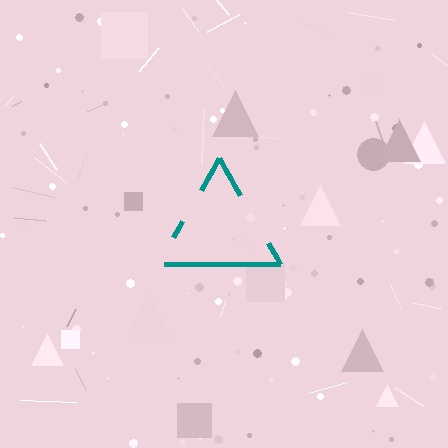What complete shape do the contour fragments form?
The contour fragments form a triangle.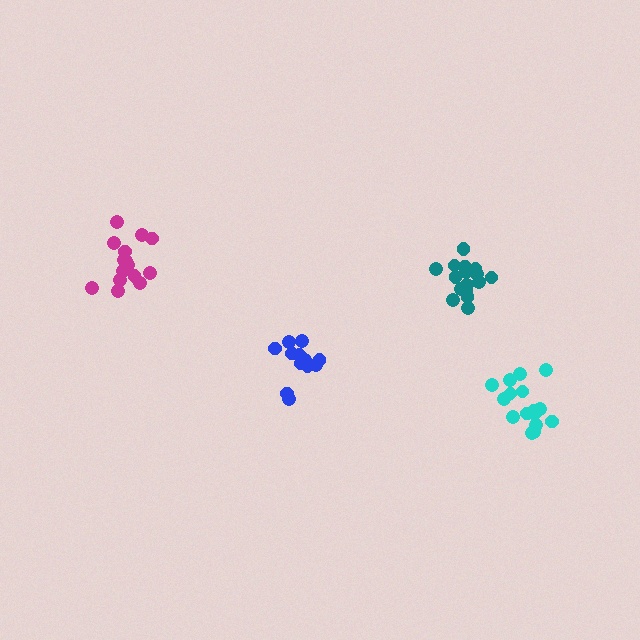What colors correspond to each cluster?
The clusters are colored: cyan, magenta, blue, teal.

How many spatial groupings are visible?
There are 4 spatial groupings.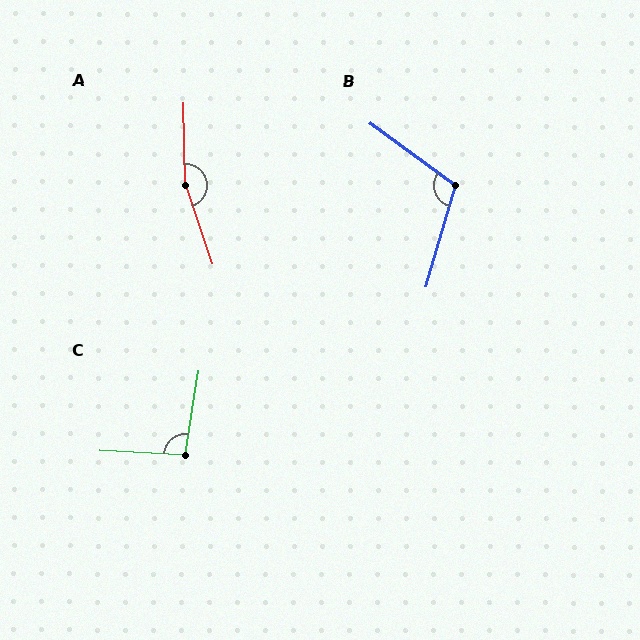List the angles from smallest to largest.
C (96°), B (110°), A (163°).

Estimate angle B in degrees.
Approximately 110 degrees.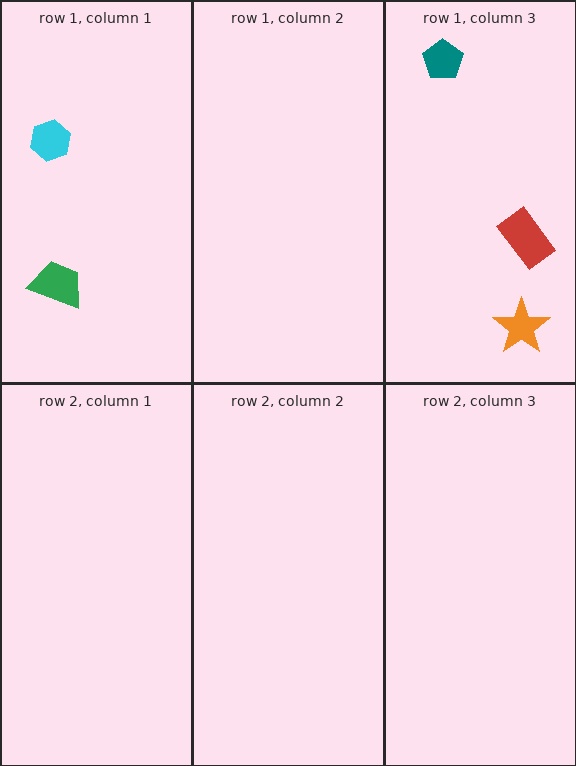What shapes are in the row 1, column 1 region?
The green trapezoid, the cyan hexagon.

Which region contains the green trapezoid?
The row 1, column 1 region.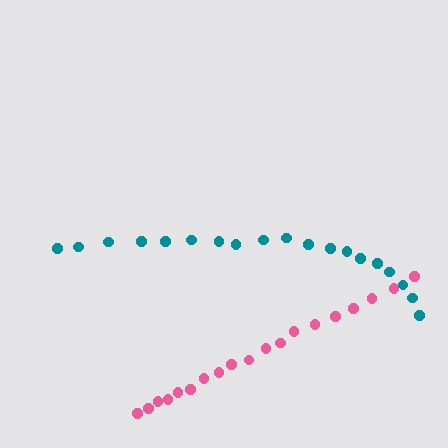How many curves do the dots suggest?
There are 2 distinct paths.